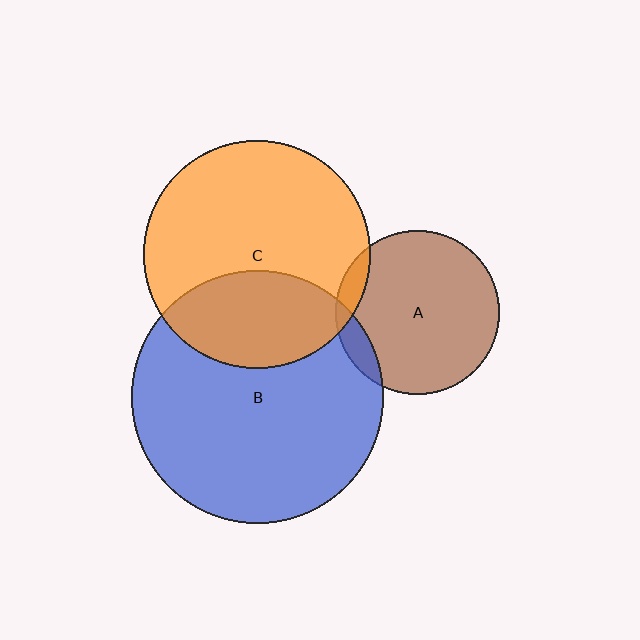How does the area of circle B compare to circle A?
Approximately 2.4 times.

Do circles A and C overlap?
Yes.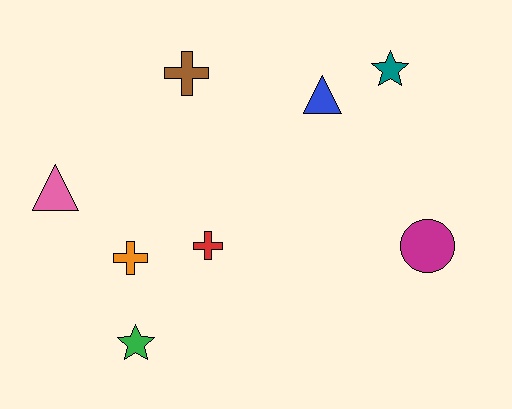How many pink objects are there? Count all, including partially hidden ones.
There is 1 pink object.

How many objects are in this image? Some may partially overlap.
There are 8 objects.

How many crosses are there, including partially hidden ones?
There are 3 crosses.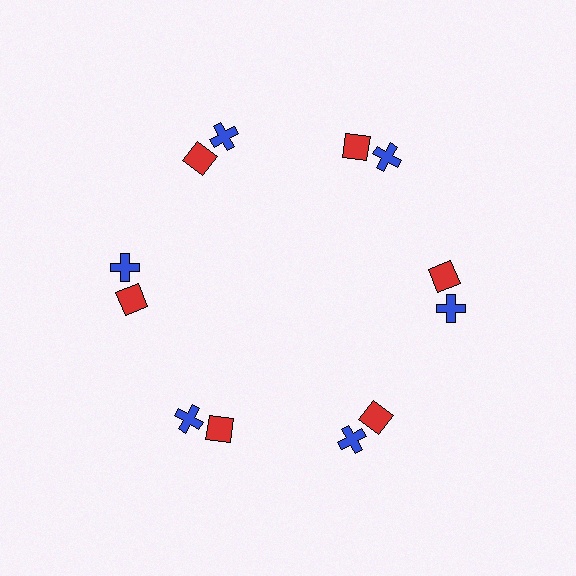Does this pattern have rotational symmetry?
Yes, this pattern has 6-fold rotational symmetry. It looks the same after rotating 60 degrees around the center.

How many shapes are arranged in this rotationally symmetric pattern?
There are 12 shapes, arranged in 6 groups of 2.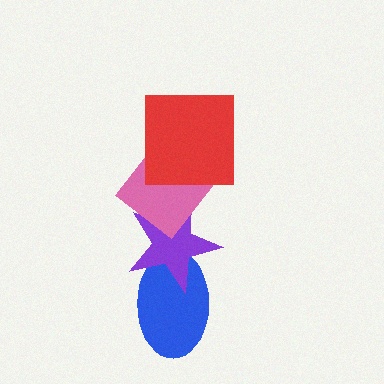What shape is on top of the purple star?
The pink diamond is on top of the purple star.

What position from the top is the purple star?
The purple star is 3rd from the top.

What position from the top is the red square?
The red square is 1st from the top.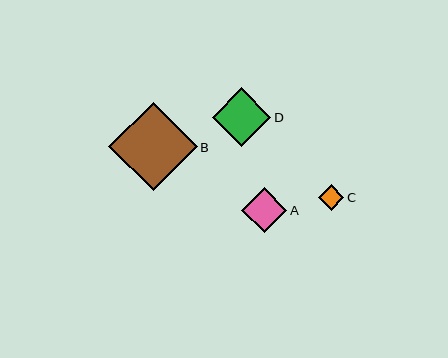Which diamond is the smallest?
Diamond C is the smallest with a size of approximately 25 pixels.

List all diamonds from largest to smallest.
From largest to smallest: B, D, A, C.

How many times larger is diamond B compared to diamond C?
Diamond B is approximately 3.5 times the size of diamond C.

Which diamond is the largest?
Diamond B is the largest with a size of approximately 89 pixels.